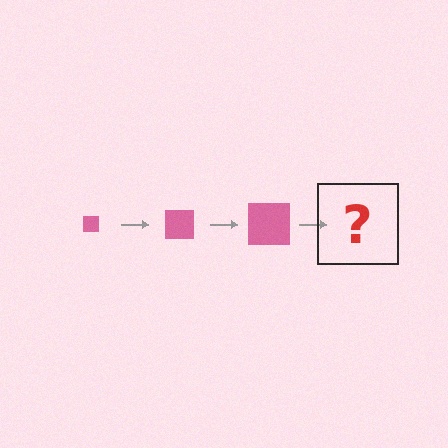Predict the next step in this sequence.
The next step is a pink square, larger than the previous one.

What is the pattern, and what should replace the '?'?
The pattern is that the square gets progressively larger each step. The '?' should be a pink square, larger than the previous one.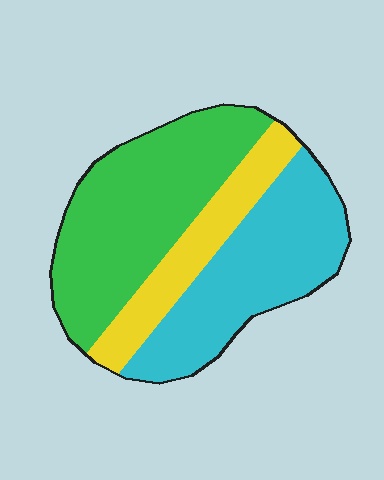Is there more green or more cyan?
Green.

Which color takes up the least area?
Yellow, at roughly 20%.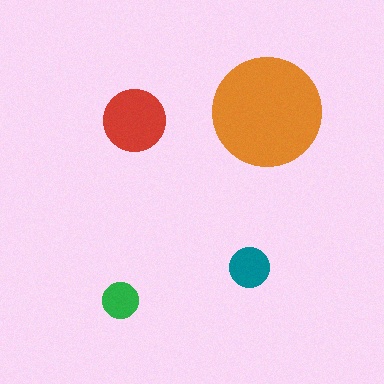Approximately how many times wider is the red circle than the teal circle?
About 1.5 times wider.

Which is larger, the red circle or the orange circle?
The orange one.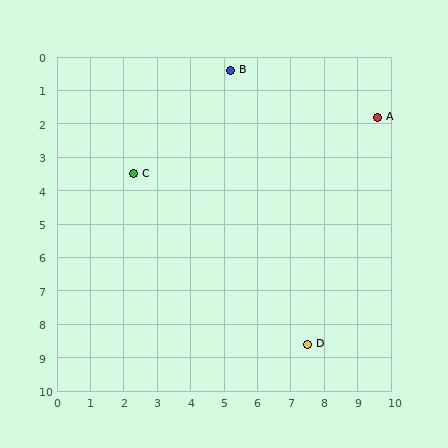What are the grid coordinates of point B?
Point B is at approximately (5.2, 0.4).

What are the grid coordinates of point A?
Point A is at approximately (9.6, 1.8).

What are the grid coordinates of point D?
Point D is at approximately (7.5, 8.6).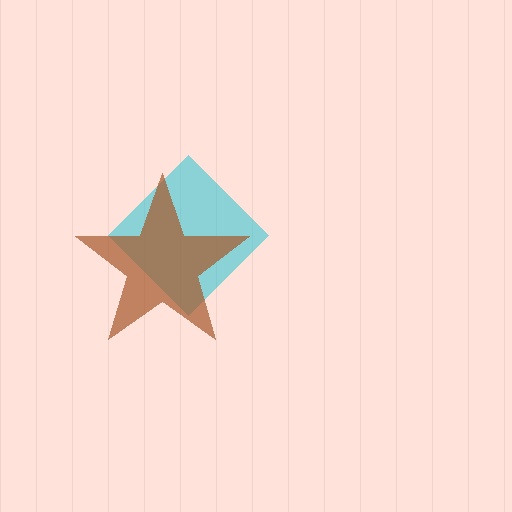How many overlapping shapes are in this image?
There are 2 overlapping shapes in the image.